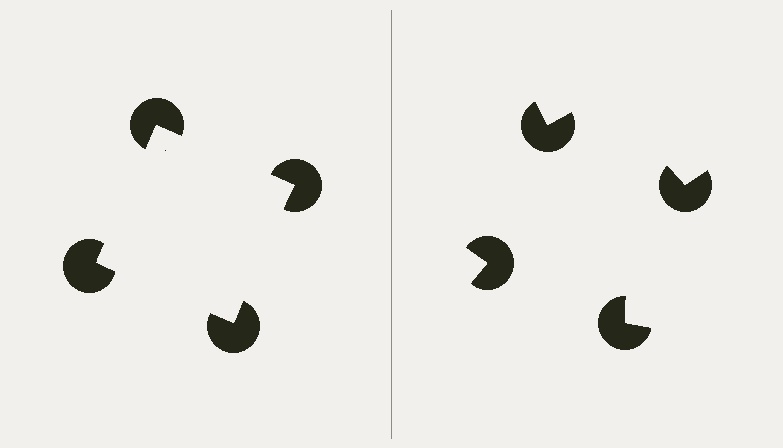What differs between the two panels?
The pac-man discs are positioned identically on both sides; only the wedge orientations differ. On the left they align to a square; on the right they are misaligned.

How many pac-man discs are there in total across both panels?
8 — 4 on each side.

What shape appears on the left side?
An illusory square.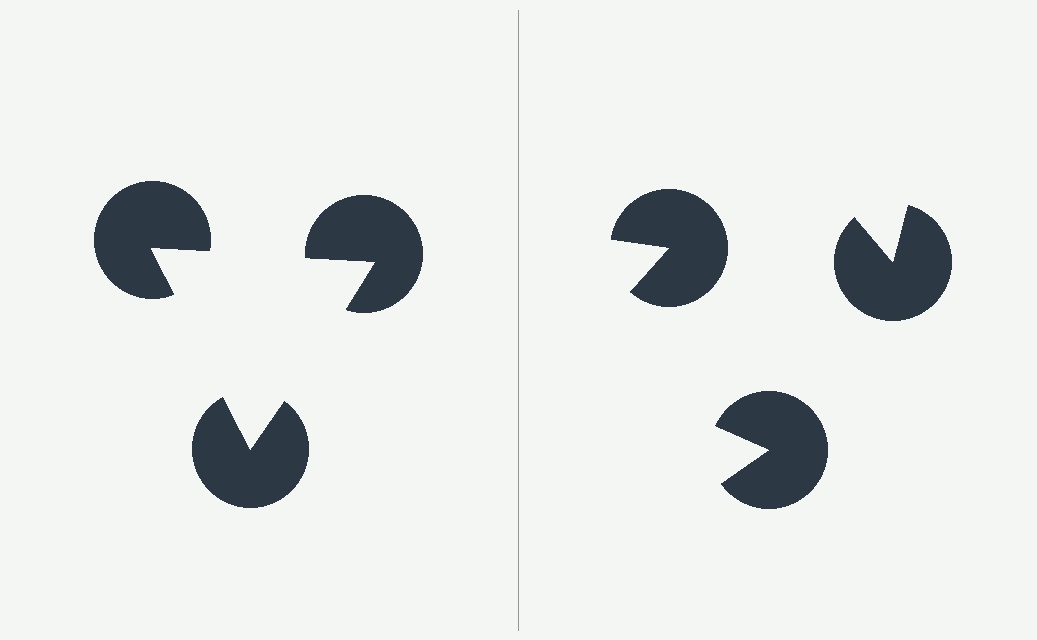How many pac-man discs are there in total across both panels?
6 — 3 on each side.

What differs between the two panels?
The pac-man discs are positioned identically on both sides; only the wedge orientations differ. On the left they align to a triangle; on the right they are misaligned.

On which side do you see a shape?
An illusory triangle appears on the left side. On the right side the wedge cuts are rotated, so no coherent shape forms.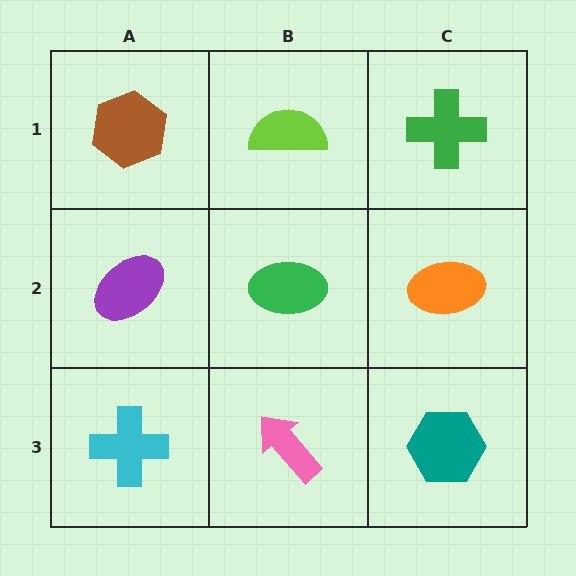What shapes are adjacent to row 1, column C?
An orange ellipse (row 2, column C), a lime semicircle (row 1, column B).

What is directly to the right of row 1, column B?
A green cross.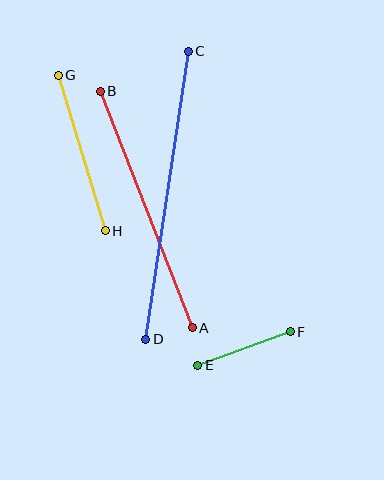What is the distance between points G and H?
The distance is approximately 162 pixels.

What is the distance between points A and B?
The distance is approximately 254 pixels.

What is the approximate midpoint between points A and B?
The midpoint is at approximately (146, 209) pixels.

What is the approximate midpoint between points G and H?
The midpoint is at approximately (82, 153) pixels.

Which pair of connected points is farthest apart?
Points C and D are farthest apart.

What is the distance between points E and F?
The distance is approximately 98 pixels.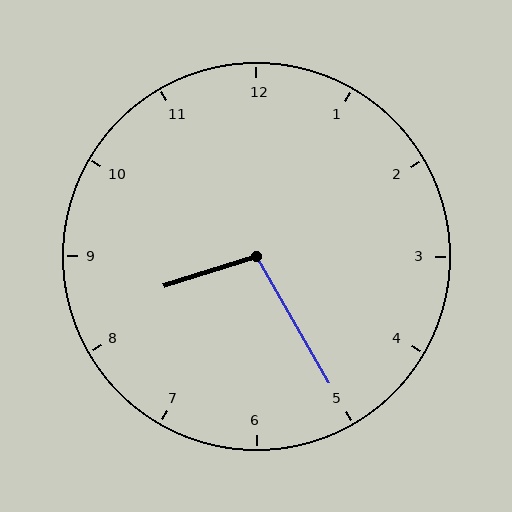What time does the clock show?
8:25.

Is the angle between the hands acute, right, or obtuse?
It is obtuse.